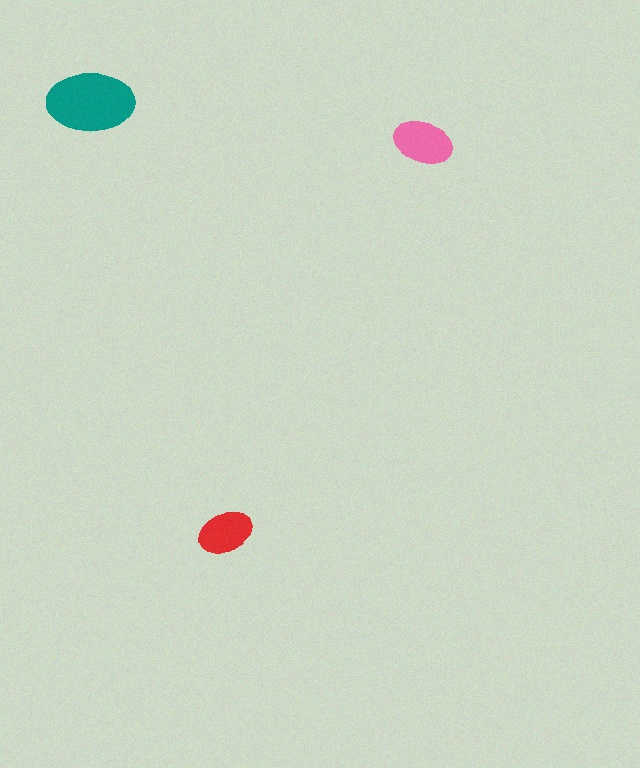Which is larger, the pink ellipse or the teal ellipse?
The teal one.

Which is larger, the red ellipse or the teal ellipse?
The teal one.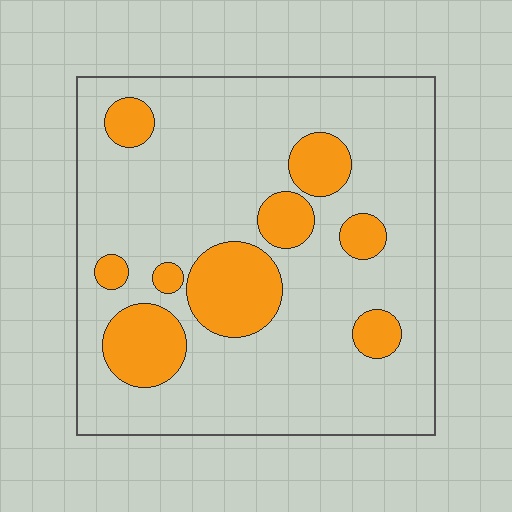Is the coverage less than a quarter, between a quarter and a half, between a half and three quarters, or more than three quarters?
Less than a quarter.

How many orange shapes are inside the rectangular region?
9.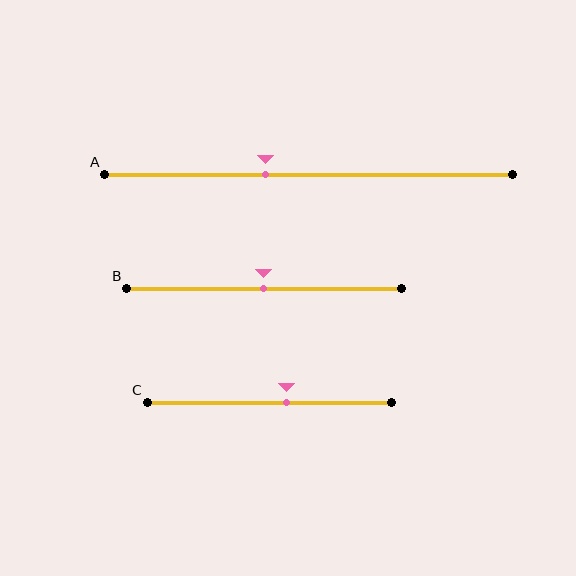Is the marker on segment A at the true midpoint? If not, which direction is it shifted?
No, the marker on segment A is shifted to the left by about 11% of the segment length.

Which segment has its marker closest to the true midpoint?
Segment B has its marker closest to the true midpoint.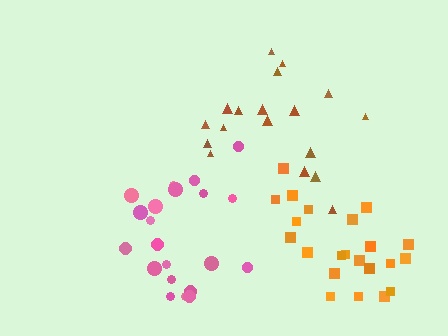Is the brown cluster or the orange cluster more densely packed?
Orange.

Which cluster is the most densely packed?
Orange.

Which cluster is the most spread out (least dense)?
Pink.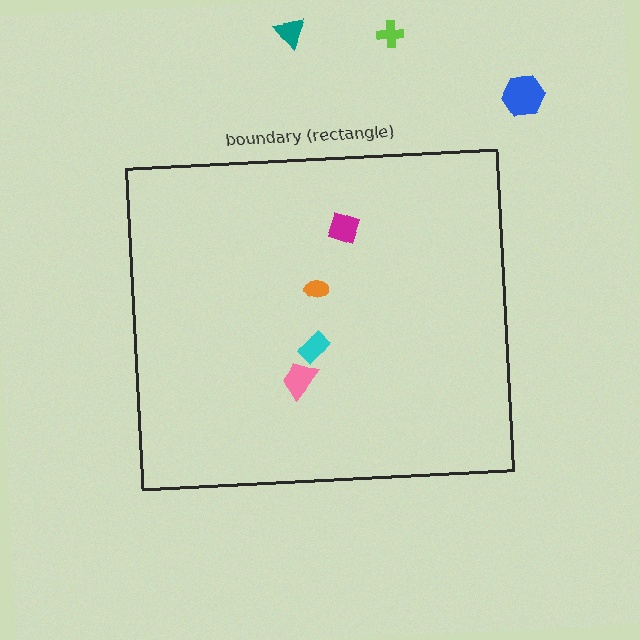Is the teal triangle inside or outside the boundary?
Outside.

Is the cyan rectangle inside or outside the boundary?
Inside.